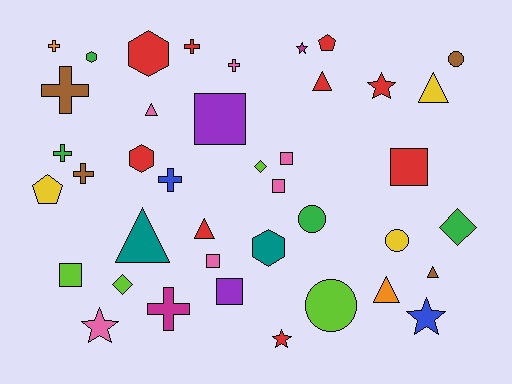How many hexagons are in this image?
There are 4 hexagons.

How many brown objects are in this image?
There are 4 brown objects.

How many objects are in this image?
There are 40 objects.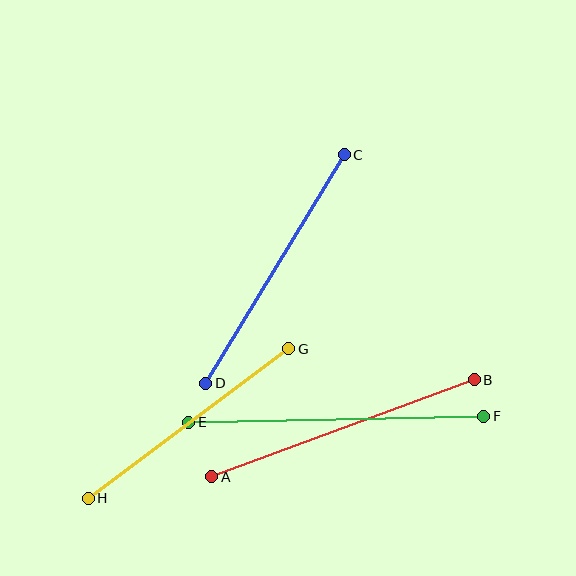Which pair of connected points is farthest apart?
Points E and F are farthest apart.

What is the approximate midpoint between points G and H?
The midpoint is at approximately (188, 424) pixels.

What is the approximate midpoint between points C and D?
The midpoint is at approximately (275, 269) pixels.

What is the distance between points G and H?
The distance is approximately 250 pixels.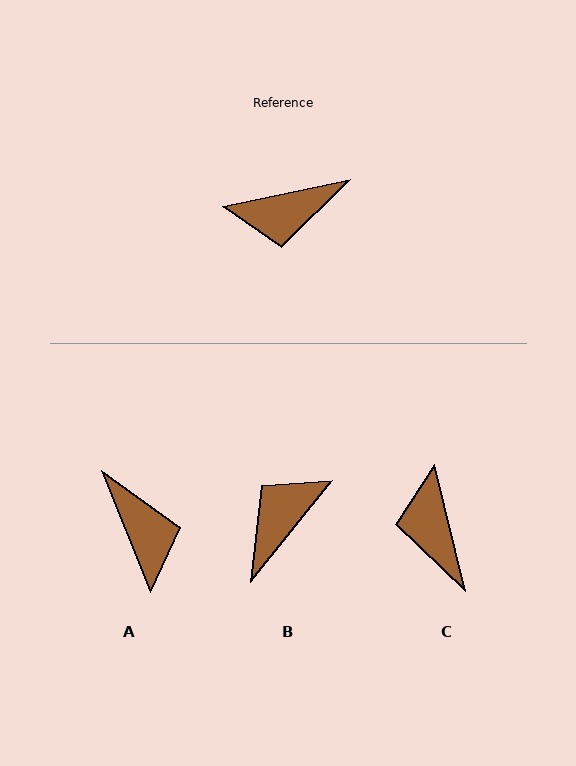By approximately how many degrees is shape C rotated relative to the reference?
Approximately 88 degrees clockwise.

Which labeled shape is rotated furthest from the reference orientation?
B, about 141 degrees away.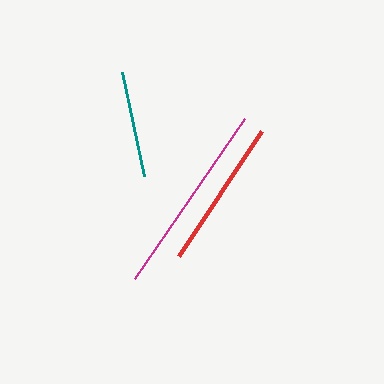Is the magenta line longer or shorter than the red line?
The magenta line is longer than the red line.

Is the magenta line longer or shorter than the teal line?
The magenta line is longer than the teal line.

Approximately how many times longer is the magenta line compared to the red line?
The magenta line is approximately 1.3 times the length of the red line.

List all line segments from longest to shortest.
From longest to shortest: magenta, red, teal.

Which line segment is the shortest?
The teal line is the shortest at approximately 107 pixels.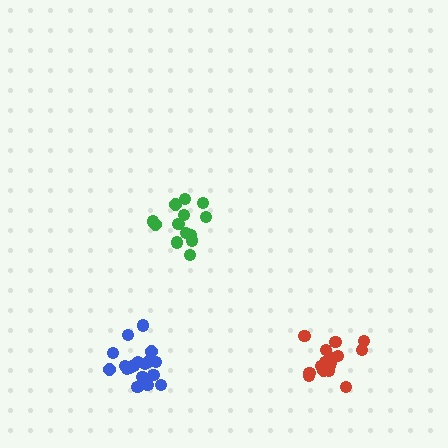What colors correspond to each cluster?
The clusters are colored: green, blue, red.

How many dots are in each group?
Group 1: 13 dots, Group 2: 18 dots, Group 3: 17 dots (48 total).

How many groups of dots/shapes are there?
There are 3 groups.